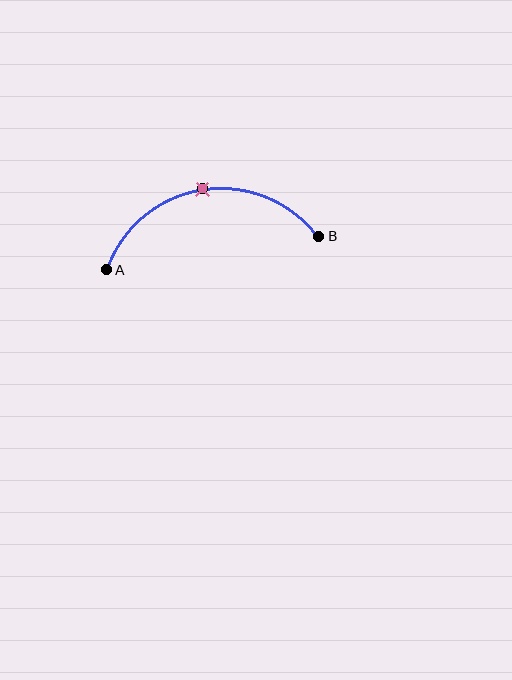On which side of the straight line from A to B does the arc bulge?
The arc bulges above the straight line connecting A and B.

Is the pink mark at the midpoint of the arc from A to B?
Yes. The pink mark lies on the arc at equal arc-length from both A and B — it is the arc midpoint.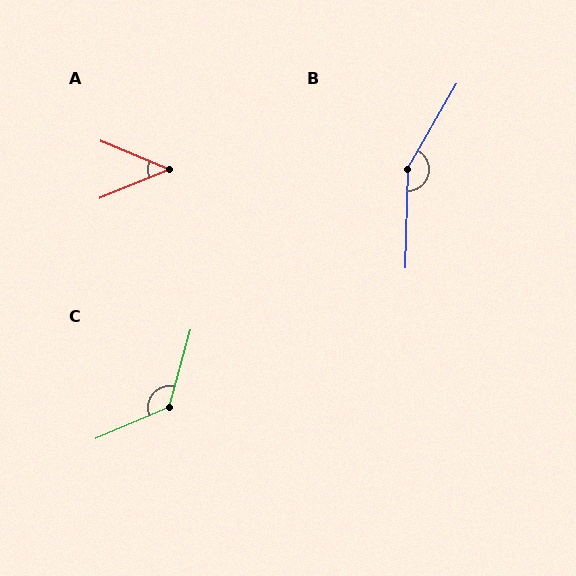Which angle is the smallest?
A, at approximately 45 degrees.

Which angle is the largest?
B, at approximately 151 degrees.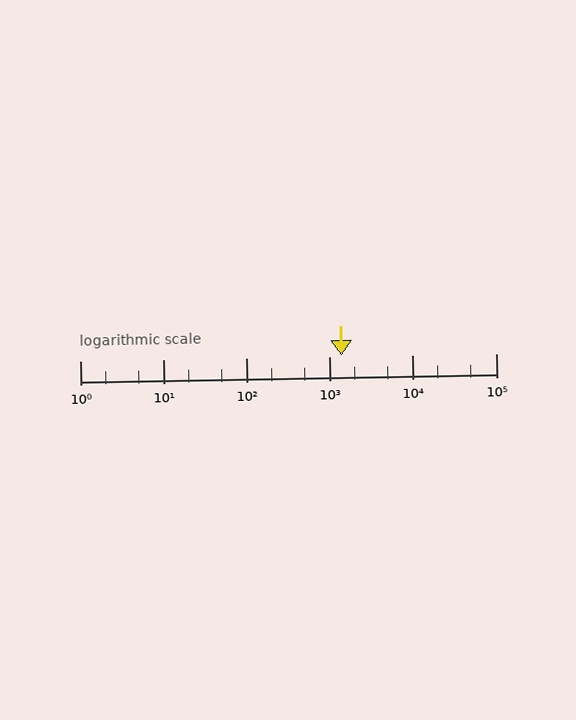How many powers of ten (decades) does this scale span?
The scale spans 5 decades, from 1 to 100000.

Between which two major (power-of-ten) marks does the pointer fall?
The pointer is between 1000 and 10000.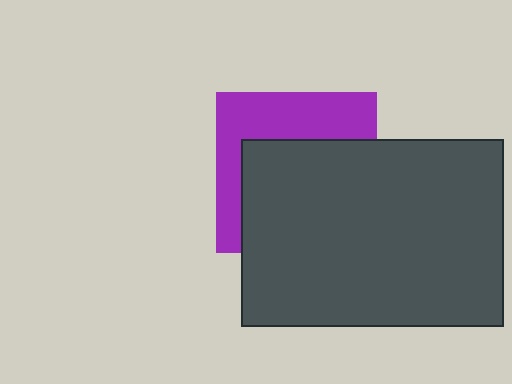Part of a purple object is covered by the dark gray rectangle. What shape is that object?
It is a square.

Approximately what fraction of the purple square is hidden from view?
Roughly 59% of the purple square is hidden behind the dark gray rectangle.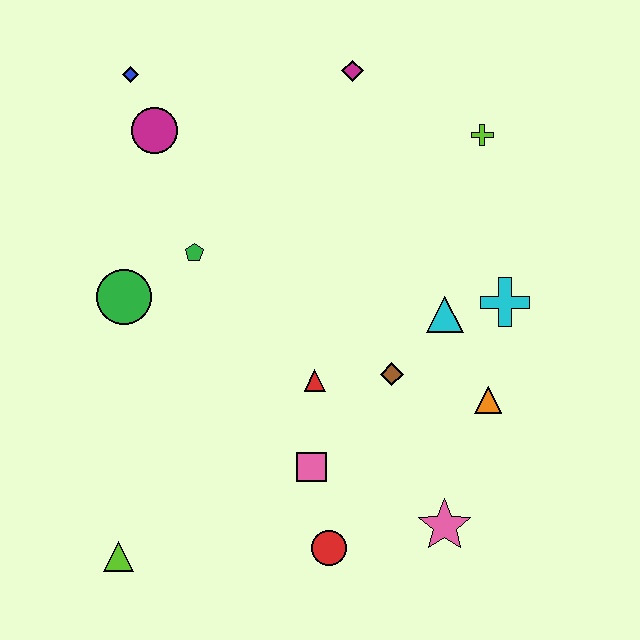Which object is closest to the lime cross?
The magenta diamond is closest to the lime cross.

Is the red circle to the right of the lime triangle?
Yes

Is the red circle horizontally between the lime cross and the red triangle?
Yes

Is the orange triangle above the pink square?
Yes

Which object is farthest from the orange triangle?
The blue diamond is farthest from the orange triangle.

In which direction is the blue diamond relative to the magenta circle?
The blue diamond is above the magenta circle.